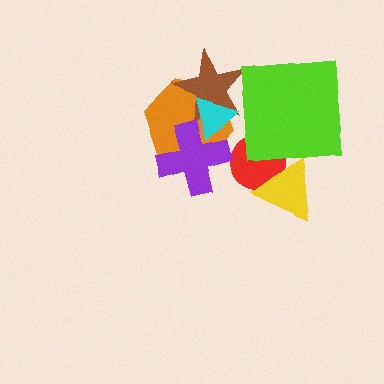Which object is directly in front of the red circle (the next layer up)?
The yellow triangle is directly in front of the red circle.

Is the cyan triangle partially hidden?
Yes, it is partially covered by another shape.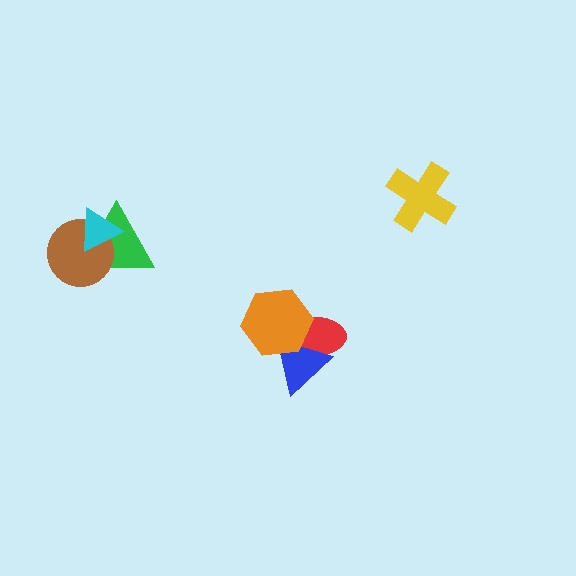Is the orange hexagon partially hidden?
No, no other shape covers it.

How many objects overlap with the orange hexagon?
2 objects overlap with the orange hexagon.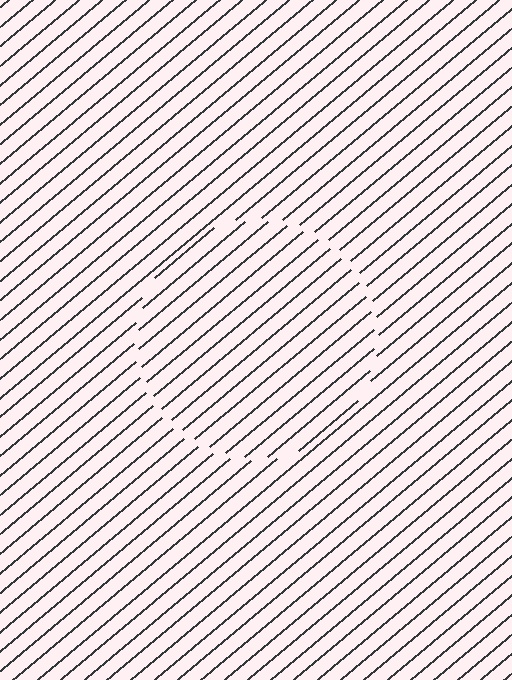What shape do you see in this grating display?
An illusory circle. The interior of the shape contains the same grating, shifted by half a period — the contour is defined by the phase discontinuity where line-ends from the inner and outer gratings abut.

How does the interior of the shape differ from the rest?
The interior of the shape contains the same grating, shifted by half a period — the contour is defined by the phase discontinuity where line-ends from the inner and outer gratings abut.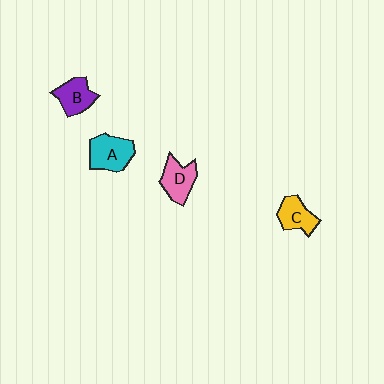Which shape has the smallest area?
Shape C (yellow).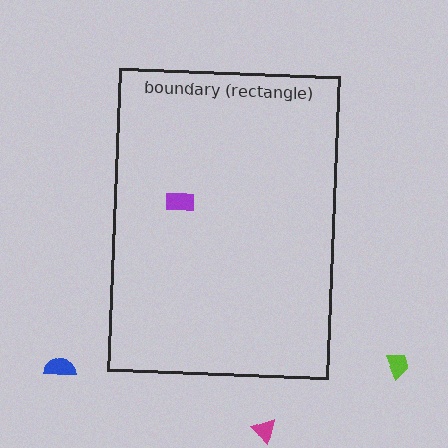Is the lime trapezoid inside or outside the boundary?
Outside.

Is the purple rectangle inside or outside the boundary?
Inside.